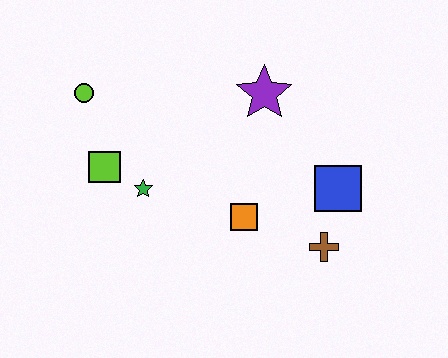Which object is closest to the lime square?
The green star is closest to the lime square.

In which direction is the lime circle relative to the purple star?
The lime circle is to the left of the purple star.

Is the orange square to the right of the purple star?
No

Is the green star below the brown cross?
No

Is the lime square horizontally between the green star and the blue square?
No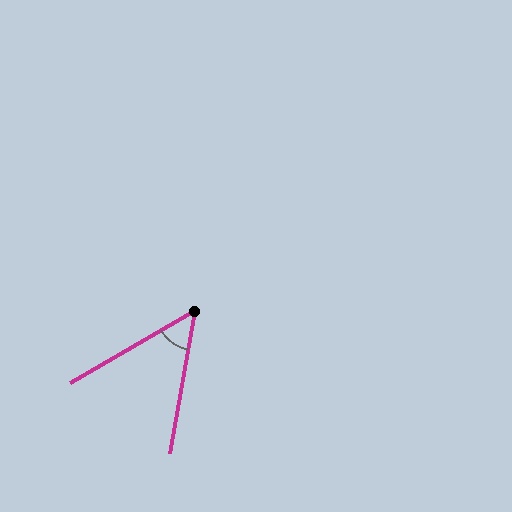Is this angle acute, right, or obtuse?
It is acute.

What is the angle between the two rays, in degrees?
Approximately 50 degrees.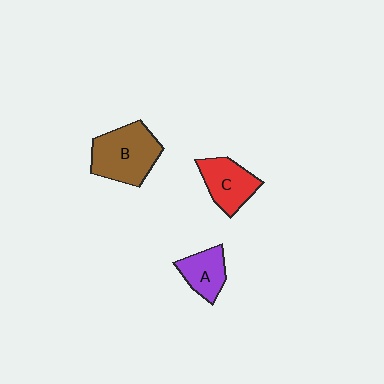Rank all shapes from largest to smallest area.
From largest to smallest: B (brown), C (red), A (purple).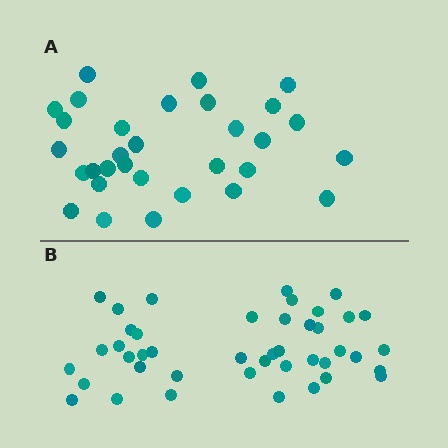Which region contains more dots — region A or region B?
Region B (the bottom region) has more dots.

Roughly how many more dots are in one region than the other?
Region B has roughly 12 or so more dots than region A.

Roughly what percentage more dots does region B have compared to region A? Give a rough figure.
About 40% more.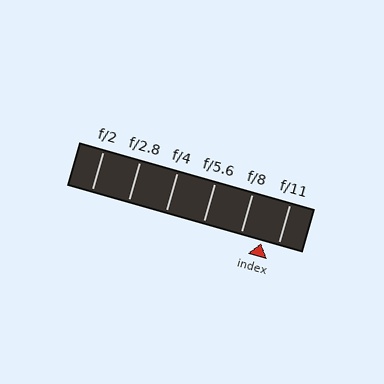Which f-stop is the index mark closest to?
The index mark is closest to f/11.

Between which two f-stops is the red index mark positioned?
The index mark is between f/8 and f/11.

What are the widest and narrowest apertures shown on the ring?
The widest aperture shown is f/2 and the narrowest is f/11.